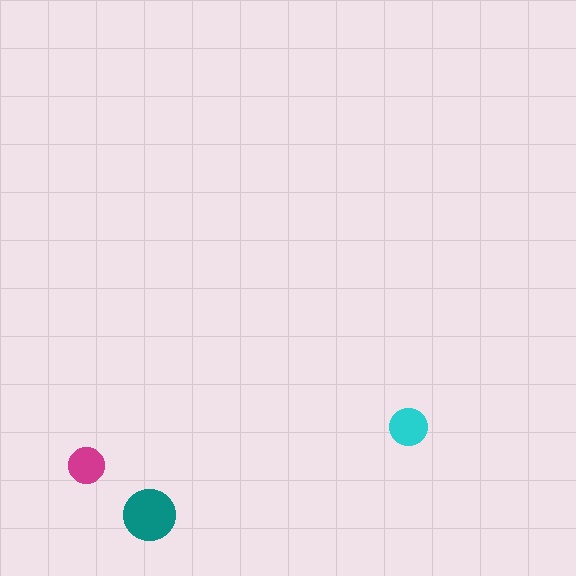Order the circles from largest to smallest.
the teal one, the cyan one, the magenta one.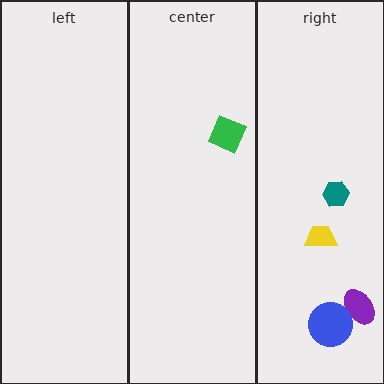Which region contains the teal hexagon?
The right region.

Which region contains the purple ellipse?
The right region.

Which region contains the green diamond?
The center region.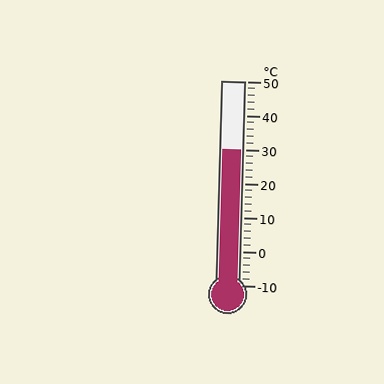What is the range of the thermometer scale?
The thermometer scale ranges from -10°C to 50°C.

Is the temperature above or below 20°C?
The temperature is above 20°C.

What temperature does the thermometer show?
The thermometer shows approximately 30°C.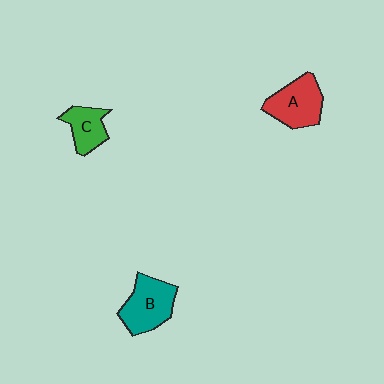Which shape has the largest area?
Shape B (teal).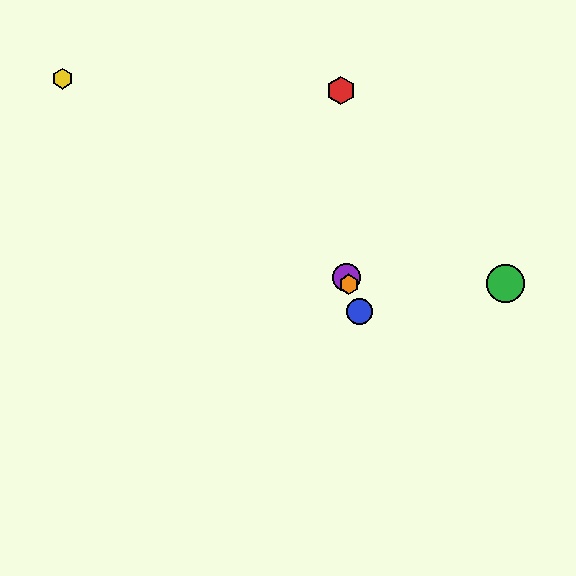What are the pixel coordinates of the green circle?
The green circle is at (506, 283).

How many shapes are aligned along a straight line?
3 shapes (the blue circle, the purple circle, the orange hexagon) are aligned along a straight line.